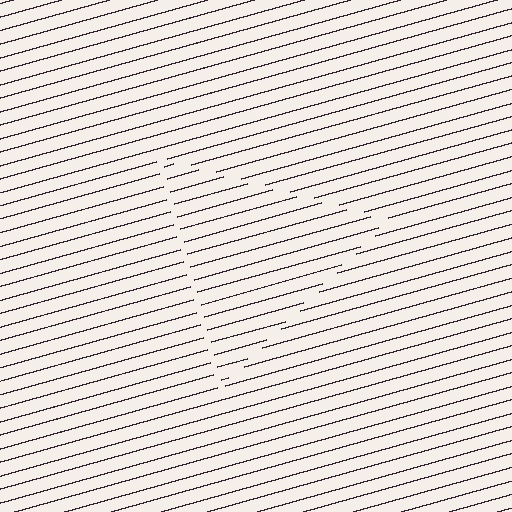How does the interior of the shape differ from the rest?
The interior of the shape contains the same grating, shifted by half a period — the contour is defined by the phase discontinuity where line-ends from the inner and outer gratings abut.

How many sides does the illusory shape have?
3 sides — the line-ends trace a triangle.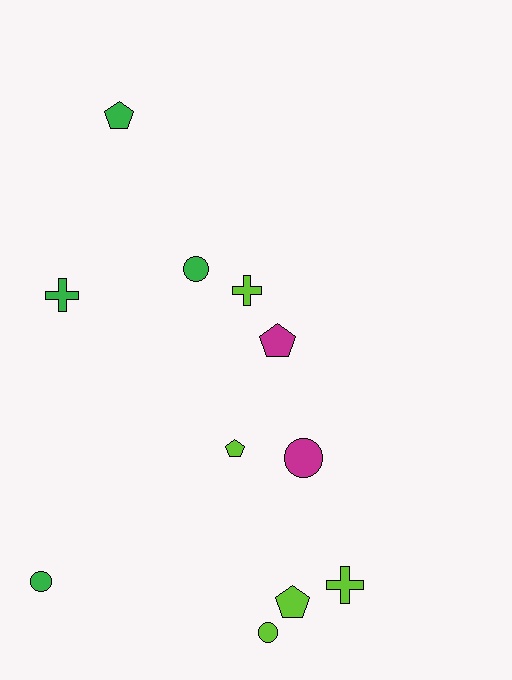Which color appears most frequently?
Lime, with 5 objects.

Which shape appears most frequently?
Circle, with 4 objects.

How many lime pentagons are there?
There are 2 lime pentagons.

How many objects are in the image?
There are 11 objects.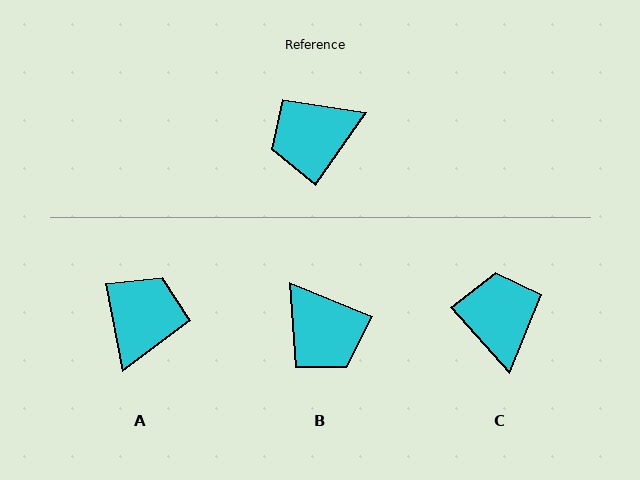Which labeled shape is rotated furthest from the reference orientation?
A, about 134 degrees away.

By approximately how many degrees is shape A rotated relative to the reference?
Approximately 134 degrees clockwise.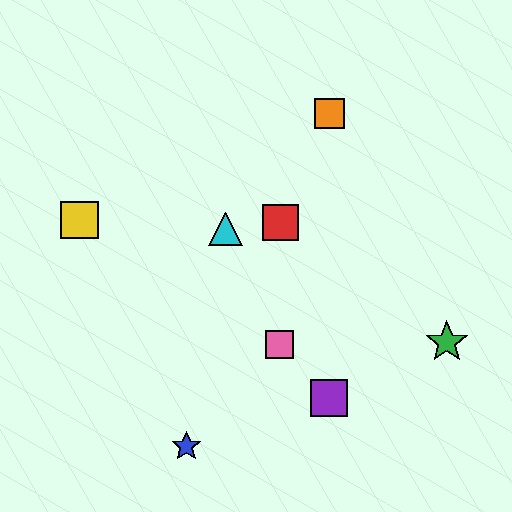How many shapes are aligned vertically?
2 shapes (the purple square, the orange square) are aligned vertically.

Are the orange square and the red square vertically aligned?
No, the orange square is at x≈329 and the red square is at x≈280.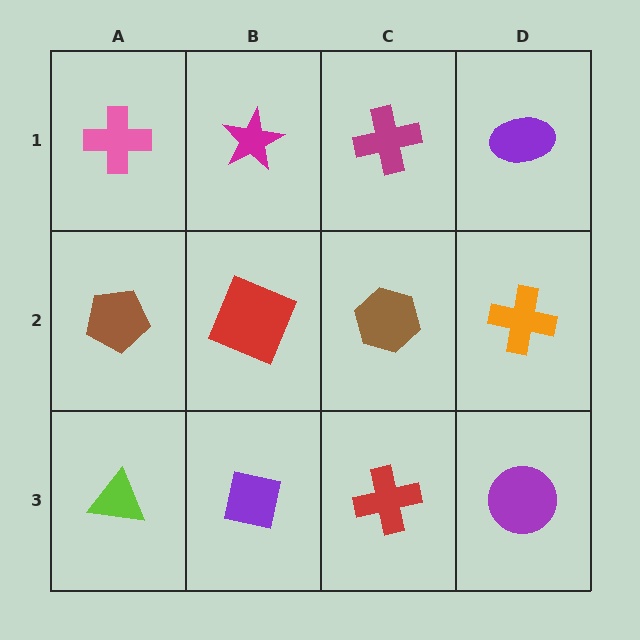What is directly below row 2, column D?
A purple circle.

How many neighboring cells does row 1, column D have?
2.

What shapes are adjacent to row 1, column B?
A red square (row 2, column B), a pink cross (row 1, column A), a magenta cross (row 1, column C).